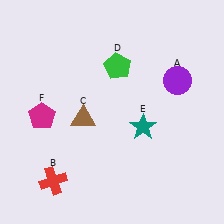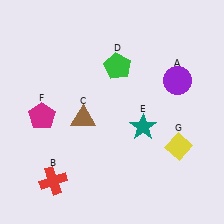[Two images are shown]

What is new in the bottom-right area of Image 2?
A yellow diamond (G) was added in the bottom-right area of Image 2.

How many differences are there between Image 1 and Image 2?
There is 1 difference between the two images.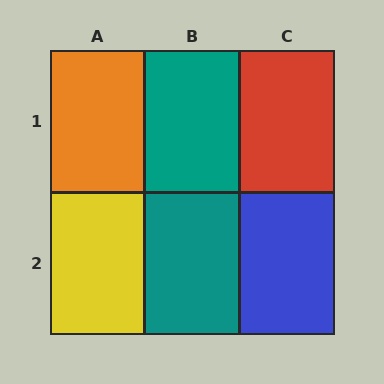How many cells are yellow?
1 cell is yellow.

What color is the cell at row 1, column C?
Red.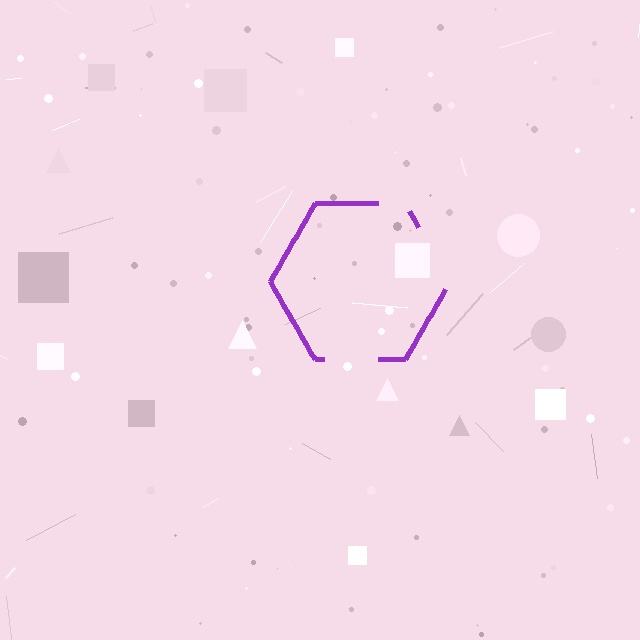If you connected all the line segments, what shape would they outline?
They would outline a hexagon.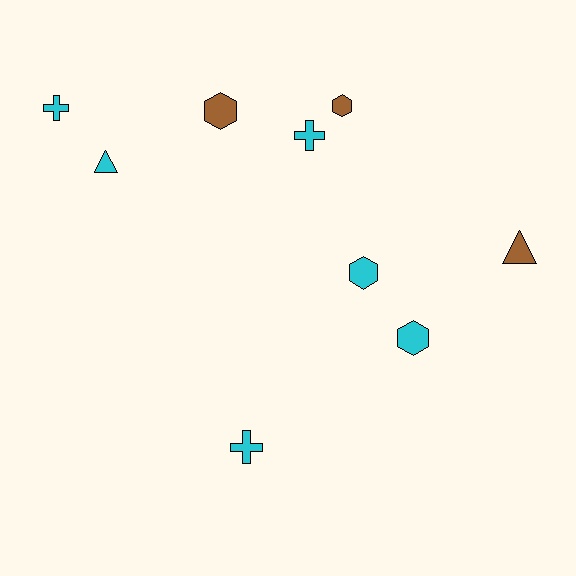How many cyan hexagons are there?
There are 2 cyan hexagons.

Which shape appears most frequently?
Hexagon, with 4 objects.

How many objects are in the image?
There are 9 objects.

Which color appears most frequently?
Cyan, with 6 objects.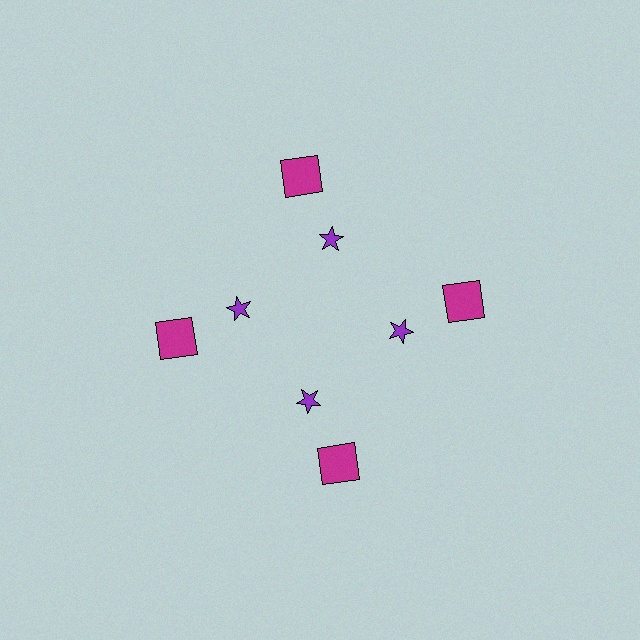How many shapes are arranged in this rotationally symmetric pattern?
There are 8 shapes, arranged in 4 groups of 2.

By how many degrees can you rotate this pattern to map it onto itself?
The pattern maps onto itself every 90 degrees of rotation.